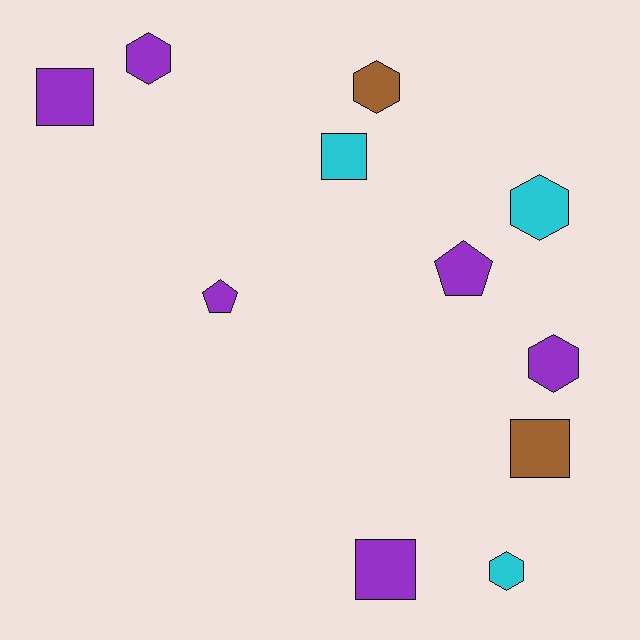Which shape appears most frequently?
Hexagon, with 5 objects.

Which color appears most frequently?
Purple, with 6 objects.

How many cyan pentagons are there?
There are no cyan pentagons.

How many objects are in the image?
There are 11 objects.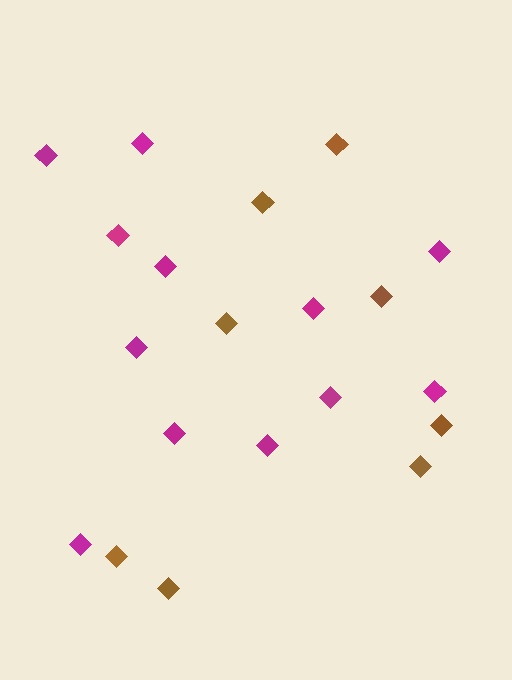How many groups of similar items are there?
There are 2 groups: one group of magenta diamonds (12) and one group of brown diamonds (8).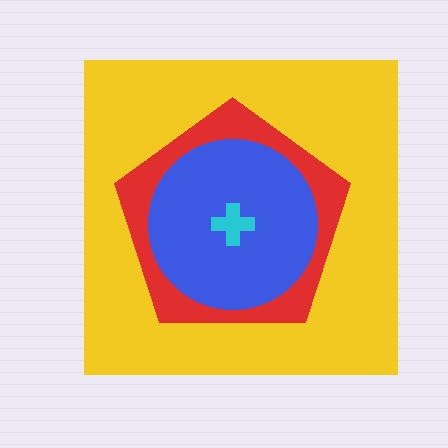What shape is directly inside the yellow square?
The red pentagon.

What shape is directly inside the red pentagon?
The blue circle.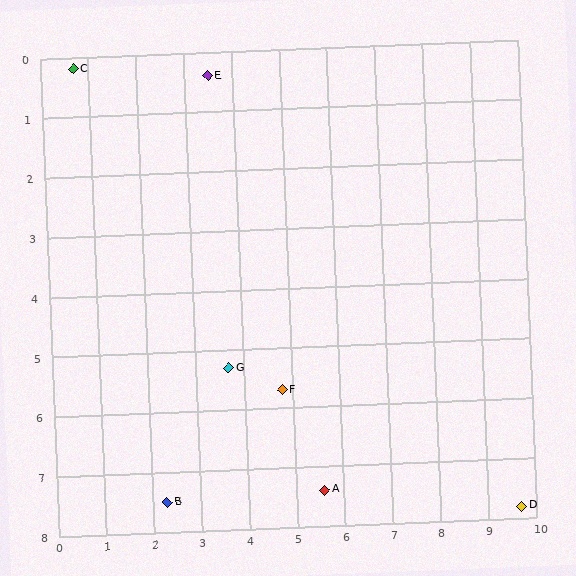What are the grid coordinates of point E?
Point E is at approximately (3.5, 0.4).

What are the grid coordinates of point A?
Point A is at approximately (5.6, 7.4).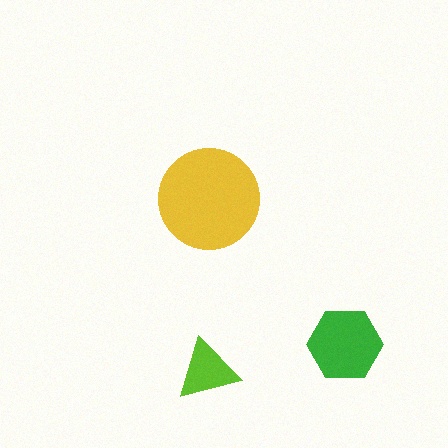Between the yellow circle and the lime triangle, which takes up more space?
The yellow circle.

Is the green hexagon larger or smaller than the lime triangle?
Larger.